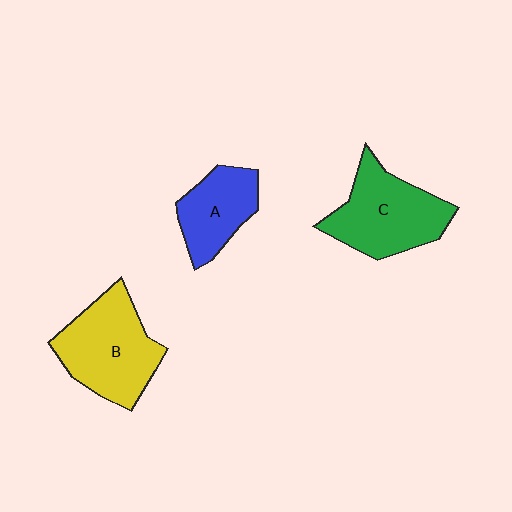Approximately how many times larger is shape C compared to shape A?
Approximately 1.5 times.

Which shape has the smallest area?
Shape A (blue).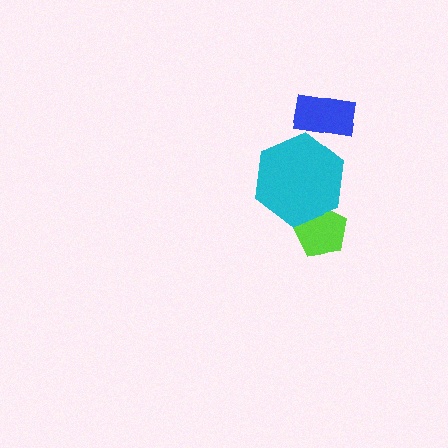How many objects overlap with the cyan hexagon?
1 object overlaps with the cyan hexagon.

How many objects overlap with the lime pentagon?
1 object overlaps with the lime pentagon.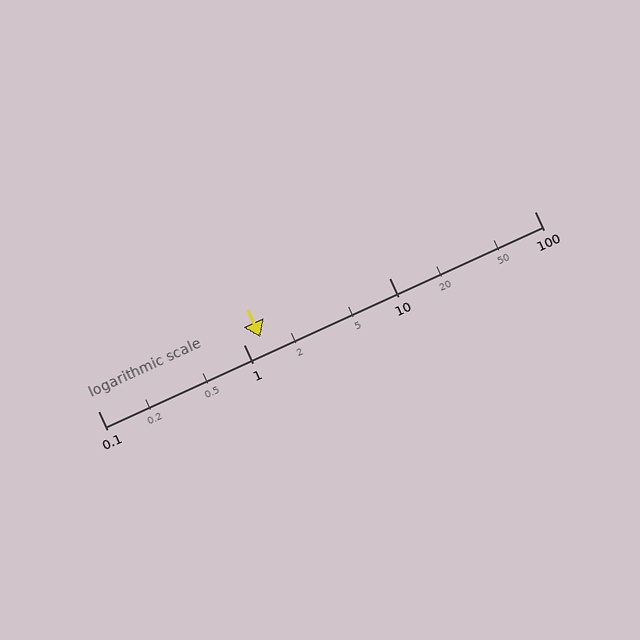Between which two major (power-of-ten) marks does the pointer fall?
The pointer is between 1 and 10.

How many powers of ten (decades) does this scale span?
The scale spans 3 decades, from 0.1 to 100.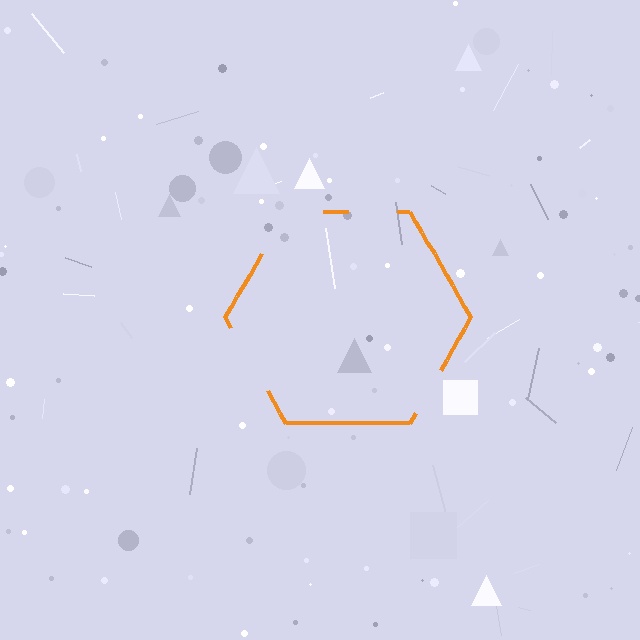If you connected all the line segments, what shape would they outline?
They would outline a hexagon.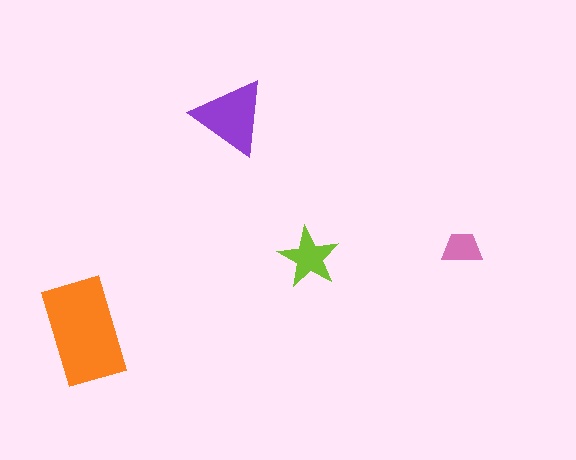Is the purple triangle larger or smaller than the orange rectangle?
Smaller.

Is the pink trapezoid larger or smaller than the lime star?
Smaller.